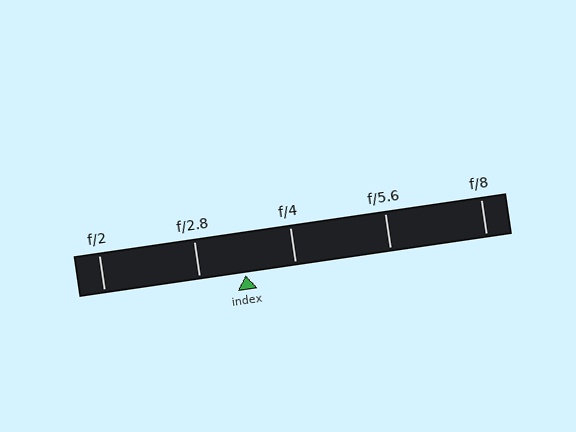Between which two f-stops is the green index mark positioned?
The index mark is between f/2.8 and f/4.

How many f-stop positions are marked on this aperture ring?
There are 5 f-stop positions marked.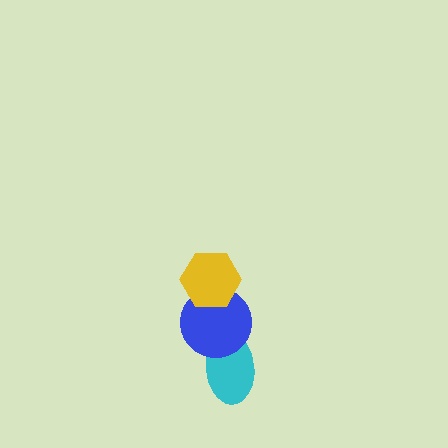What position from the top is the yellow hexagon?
The yellow hexagon is 1st from the top.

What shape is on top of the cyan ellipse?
The blue circle is on top of the cyan ellipse.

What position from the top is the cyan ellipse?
The cyan ellipse is 3rd from the top.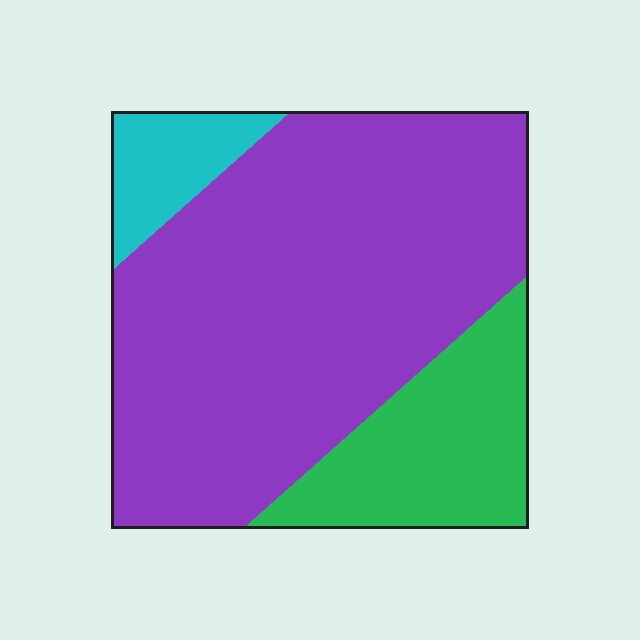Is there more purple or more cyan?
Purple.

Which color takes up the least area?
Cyan, at roughly 10%.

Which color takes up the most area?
Purple, at roughly 70%.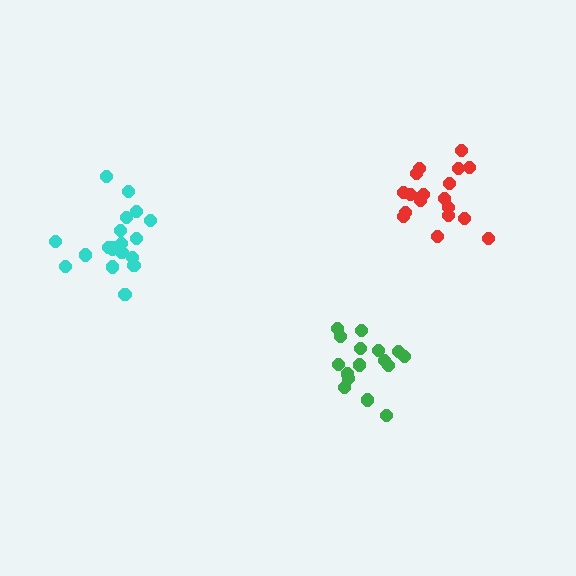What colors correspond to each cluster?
The clusters are colored: green, red, cyan.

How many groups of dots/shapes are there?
There are 3 groups.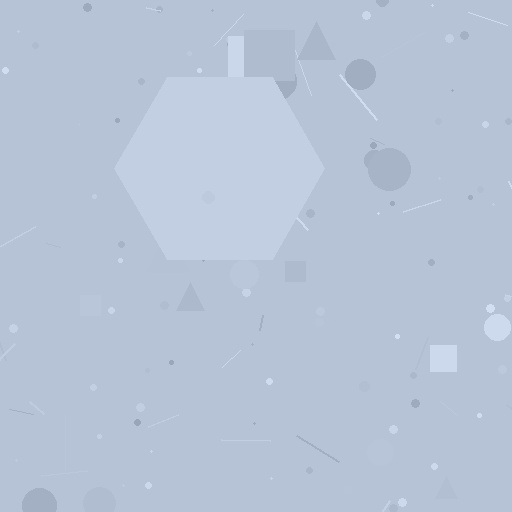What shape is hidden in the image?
A hexagon is hidden in the image.